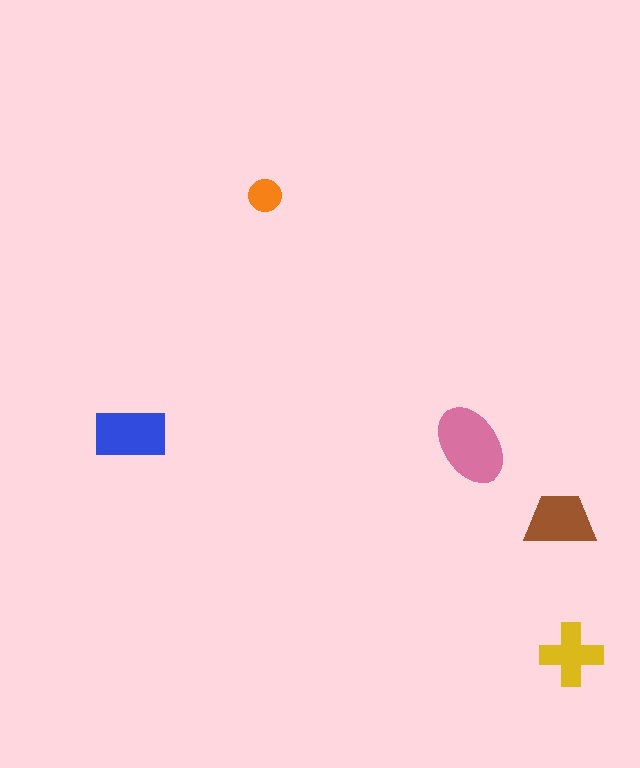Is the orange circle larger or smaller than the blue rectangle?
Smaller.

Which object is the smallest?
The orange circle.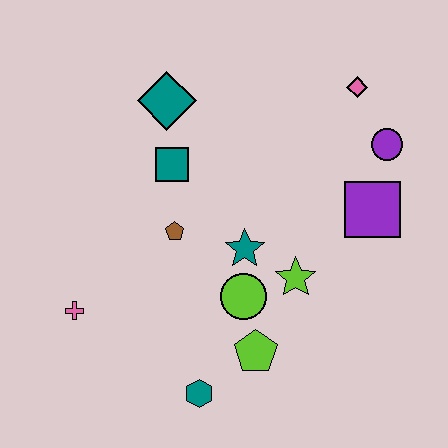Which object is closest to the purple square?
The purple circle is closest to the purple square.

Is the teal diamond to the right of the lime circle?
No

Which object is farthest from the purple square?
The pink cross is farthest from the purple square.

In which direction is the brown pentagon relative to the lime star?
The brown pentagon is to the left of the lime star.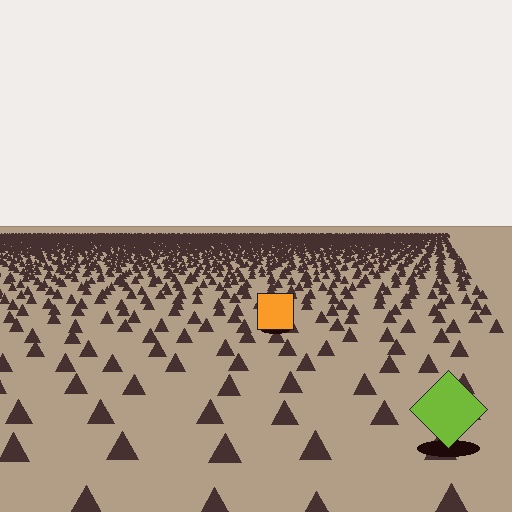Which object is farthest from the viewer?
The orange square is farthest from the viewer. It appears smaller and the ground texture around it is denser.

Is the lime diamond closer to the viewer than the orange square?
Yes. The lime diamond is closer — you can tell from the texture gradient: the ground texture is coarser near it.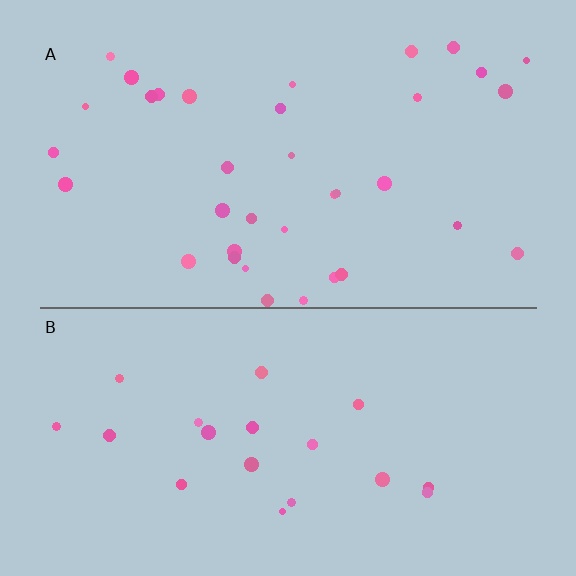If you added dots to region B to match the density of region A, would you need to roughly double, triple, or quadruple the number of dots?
Approximately double.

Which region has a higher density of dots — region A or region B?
A (the top).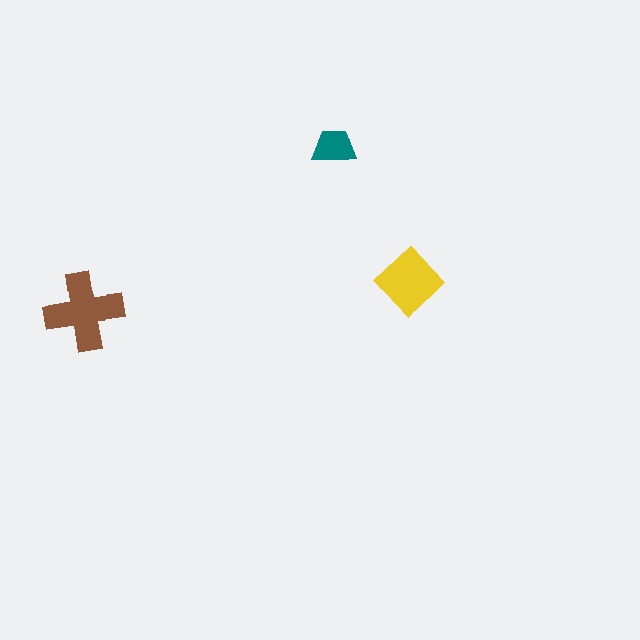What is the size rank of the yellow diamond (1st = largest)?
2nd.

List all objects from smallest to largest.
The teal trapezoid, the yellow diamond, the brown cross.